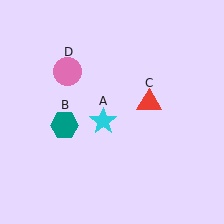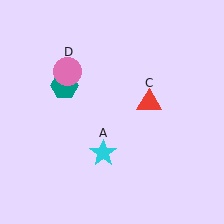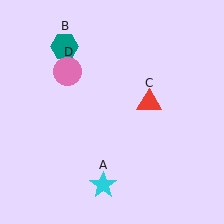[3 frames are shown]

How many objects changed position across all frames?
2 objects changed position: cyan star (object A), teal hexagon (object B).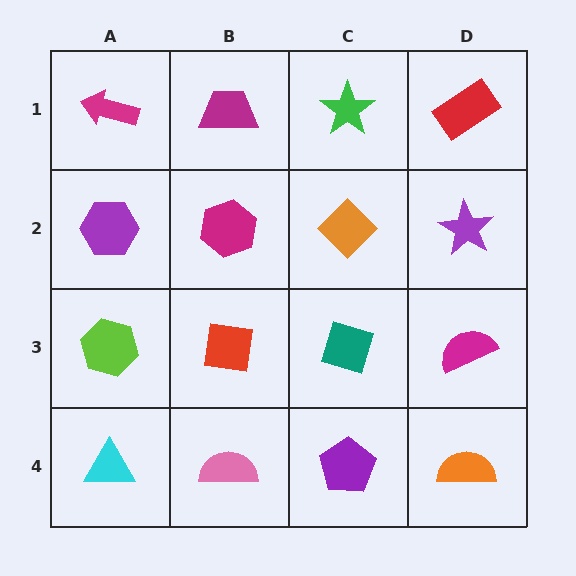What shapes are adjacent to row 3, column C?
An orange diamond (row 2, column C), a purple pentagon (row 4, column C), a red square (row 3, column B), a magenta semicircle (row 3, column D).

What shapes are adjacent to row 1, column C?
An orange diamond (row 2, column C), a magenta trapezoid (row 1, column B), a red rectangle (row 1, column D).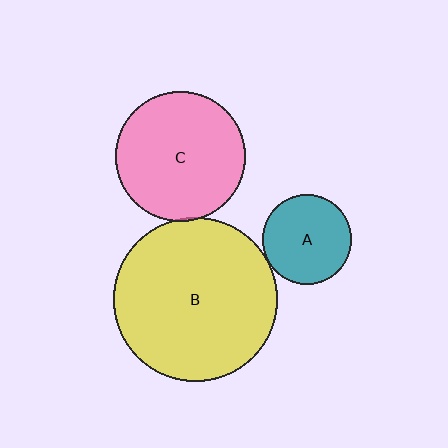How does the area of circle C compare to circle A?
Approximately 2.1 times.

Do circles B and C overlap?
Yes.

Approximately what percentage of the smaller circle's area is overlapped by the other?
Approximately 5%.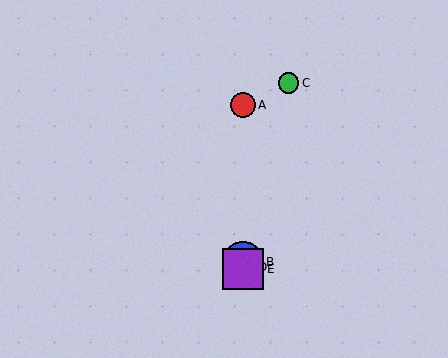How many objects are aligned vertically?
4 objects (A, B, D, E) are aligned vertically.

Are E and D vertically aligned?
Yes, both are at x≈243.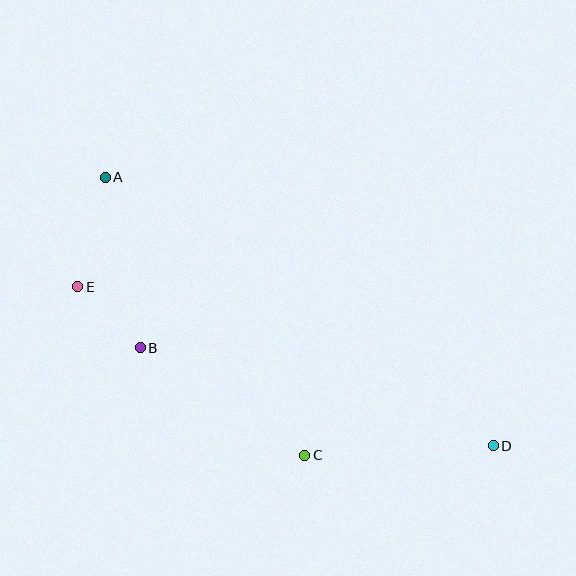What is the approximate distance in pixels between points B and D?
The distance between B and D is approximately 366 pixels.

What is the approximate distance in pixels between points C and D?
The distance between C and D is approximately 189 pixels.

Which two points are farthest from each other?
Points A and D are farthest from each other.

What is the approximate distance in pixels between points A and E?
The distance between A and E is approximately 113 pixels.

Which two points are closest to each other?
Points B and E are closest to each other.